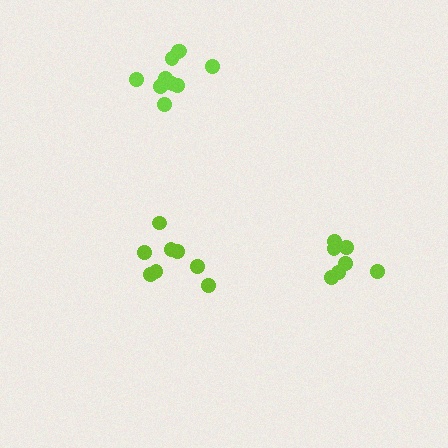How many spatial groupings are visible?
There are 3 spatial groupings.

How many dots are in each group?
Group 1: 7 dots, Group 2: 11 dots, Group 3: 8 dots (26 total).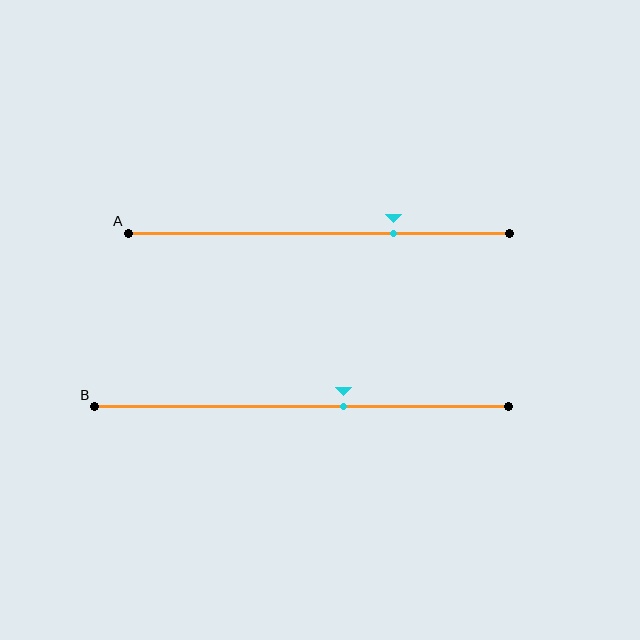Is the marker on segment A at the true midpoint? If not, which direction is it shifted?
No, the marker on segment A is shifted to the right by about 19% of the segment length.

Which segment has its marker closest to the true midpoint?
Segment B has its marker closest to the true midpoint.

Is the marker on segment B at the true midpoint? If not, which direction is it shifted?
No, the marker on segment B is shifted to the right by about 10% of the segment length.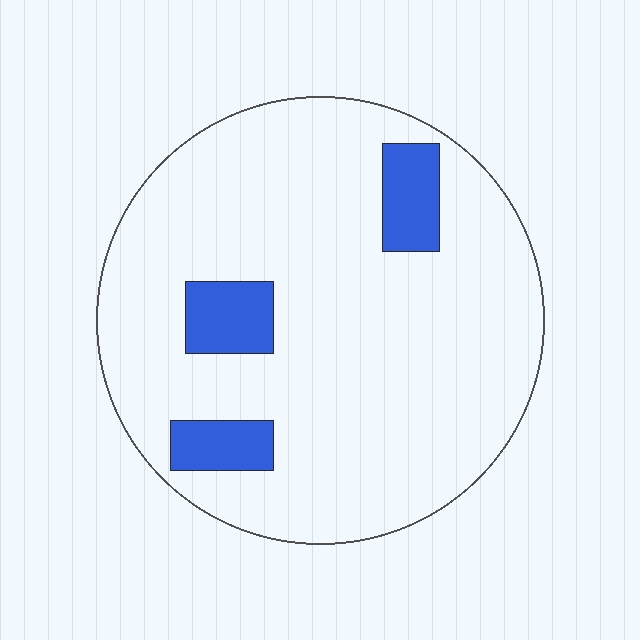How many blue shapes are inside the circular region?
3.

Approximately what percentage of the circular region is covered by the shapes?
Approximately 10%.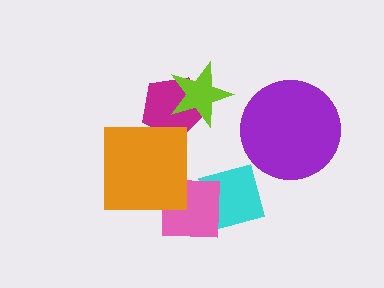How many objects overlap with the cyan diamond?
1 object overlaps with the cyan diamond.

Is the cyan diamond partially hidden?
Yes, it is partially covered by another shape.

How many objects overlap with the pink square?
2 objects overlap with the pink square.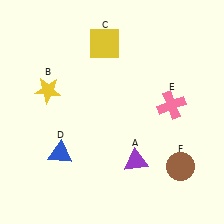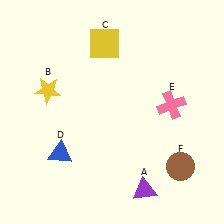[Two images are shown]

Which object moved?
The purple triangle (A) moved down.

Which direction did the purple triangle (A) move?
The purple triangle (A) moved down.